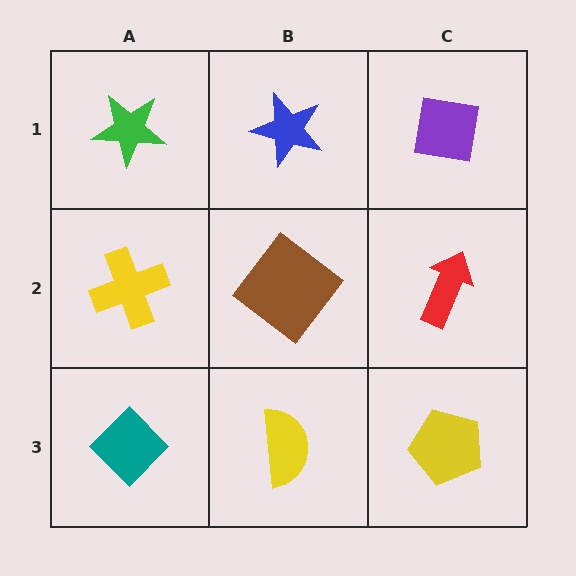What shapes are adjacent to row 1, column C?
A red arrow (row 2, column C), a blue star (row 1, column B).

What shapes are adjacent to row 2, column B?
A blue star (row 1, column B), a yellow semicircle (row 3, column B), a yellow cross (row 2, column A), a red arrow (row 2, column C).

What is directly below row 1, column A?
A yellow cross.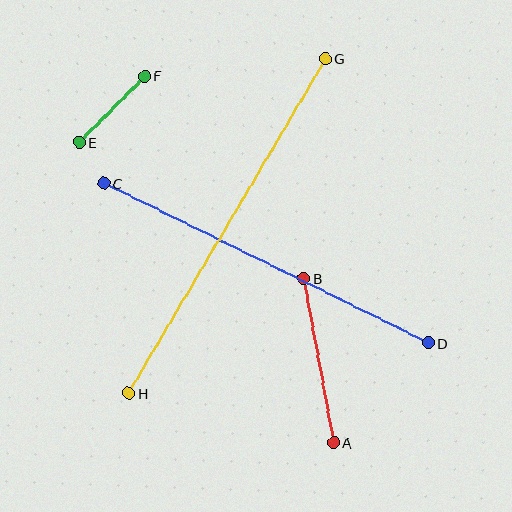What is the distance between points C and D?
The distance is approximately 362 pixels.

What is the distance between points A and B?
The distance is approximately 167 pixels.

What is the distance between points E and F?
The distance is approximately 93 pixels.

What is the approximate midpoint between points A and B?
The midpoint is at approximately (319, 361) pixels.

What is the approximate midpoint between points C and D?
The midpoint is at approximately (266, 263) pixels.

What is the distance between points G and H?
The distance is approximately 388 pixels.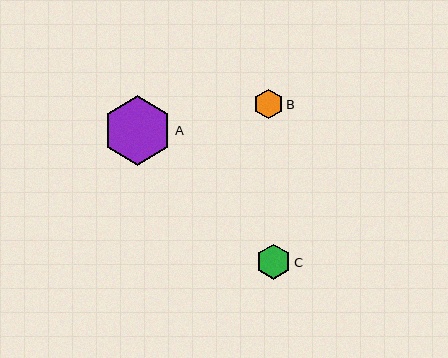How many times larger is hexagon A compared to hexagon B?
Hexagon A is approximately 2.4 times the size of hexagon B.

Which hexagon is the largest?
Hexagon A is the largest with a size of approximately 70 pixels.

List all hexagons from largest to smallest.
From largest to smallest: A, C, B.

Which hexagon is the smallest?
Hexagon B is the smallest with a size of approximately 29 pixels.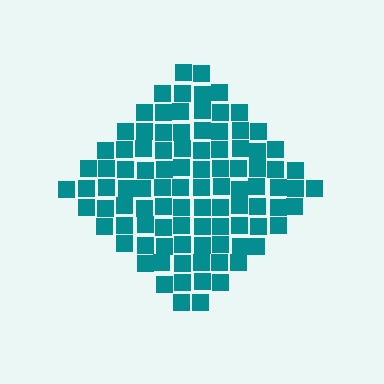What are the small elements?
The small elements are squares.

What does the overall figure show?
The overall figure shows a diamond.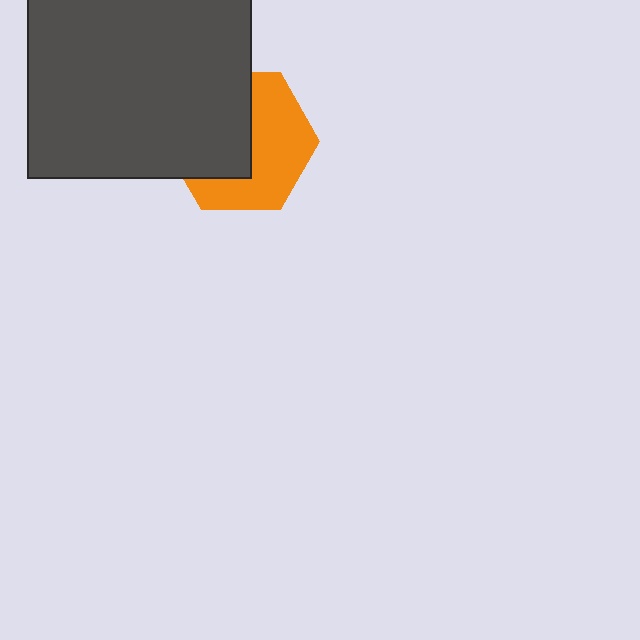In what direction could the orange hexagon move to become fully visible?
The orange hexagon could move right. That would shift it out from behind the dark gray square entirely.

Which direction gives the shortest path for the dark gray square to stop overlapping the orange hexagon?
Moving left gives the shortest separation.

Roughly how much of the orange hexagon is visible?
About half of it is visible (roughly 52%).